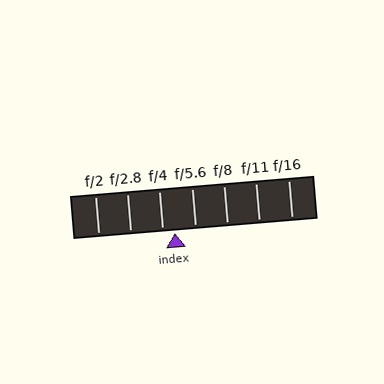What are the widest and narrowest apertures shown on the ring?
The widest aperture shown is f/2 and the narrowest is f/16.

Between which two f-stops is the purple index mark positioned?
The index mark is between f/4 and f/5.6.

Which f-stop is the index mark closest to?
The index mark is closest to f/4.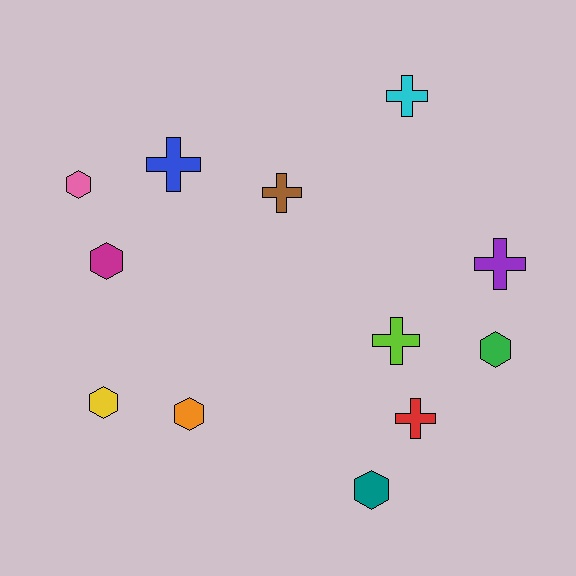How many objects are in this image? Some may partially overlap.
There are 12 objects.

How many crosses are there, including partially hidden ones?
There are 6 crosses.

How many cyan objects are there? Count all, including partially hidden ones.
There is 1 cyan object.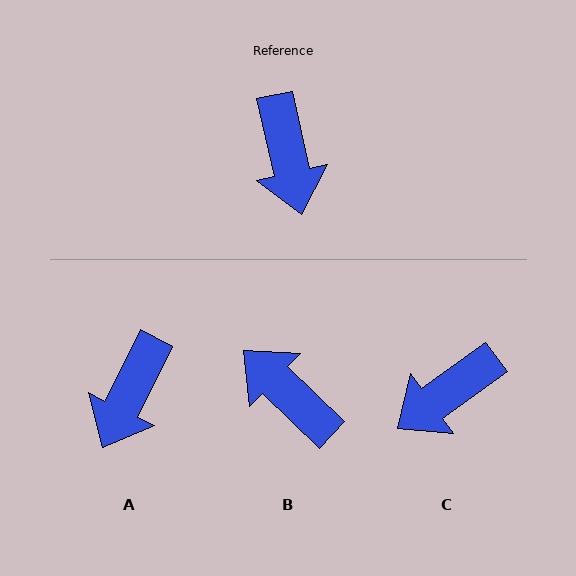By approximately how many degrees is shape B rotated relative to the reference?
Approximately 146 degrees clockwise.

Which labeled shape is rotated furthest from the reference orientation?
B, about 146 degrees away.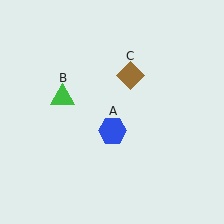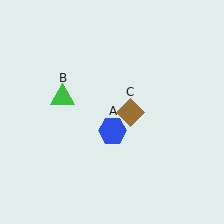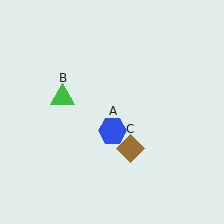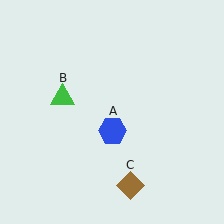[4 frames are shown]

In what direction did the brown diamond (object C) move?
The brown diamond (object C) moved down.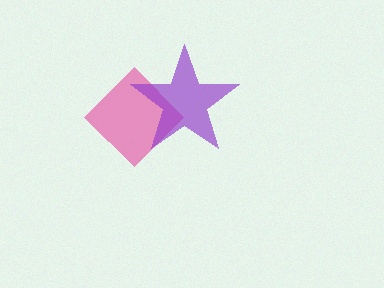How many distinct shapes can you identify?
There are 2 distinct shapes: a pink diamond, a purple star.